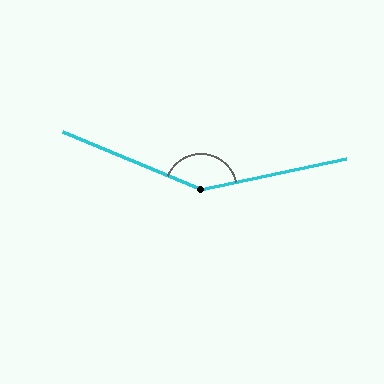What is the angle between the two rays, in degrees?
Approximately 145 degrees.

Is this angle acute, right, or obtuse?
It is obtuse.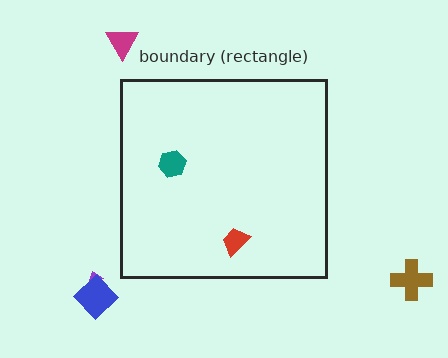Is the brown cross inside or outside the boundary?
Outside.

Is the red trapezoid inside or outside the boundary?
Inside.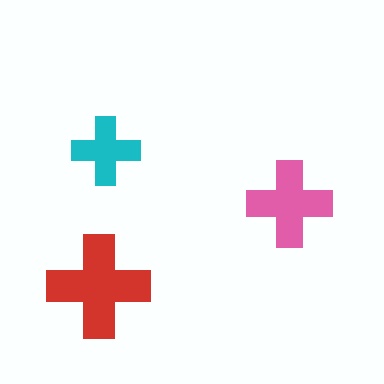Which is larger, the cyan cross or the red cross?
The red one.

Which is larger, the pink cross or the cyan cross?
The pink one.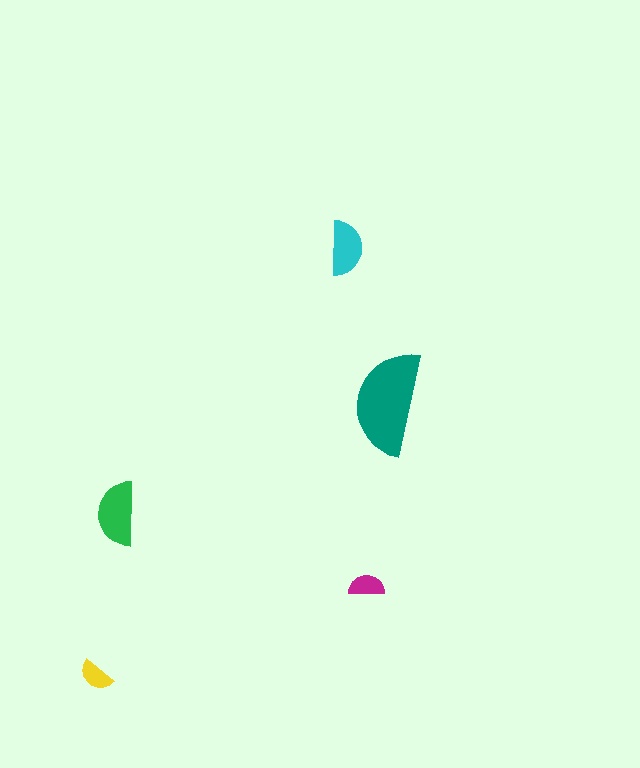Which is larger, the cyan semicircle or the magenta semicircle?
The cyan one.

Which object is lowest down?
The yellow semicircle is bottommost.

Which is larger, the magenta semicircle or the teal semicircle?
The teal one.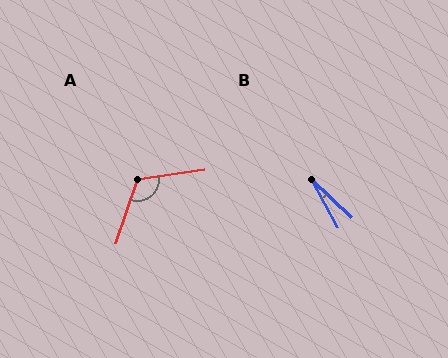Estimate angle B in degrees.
Approximately 18 degrees.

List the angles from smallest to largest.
B (18°), A (117°).